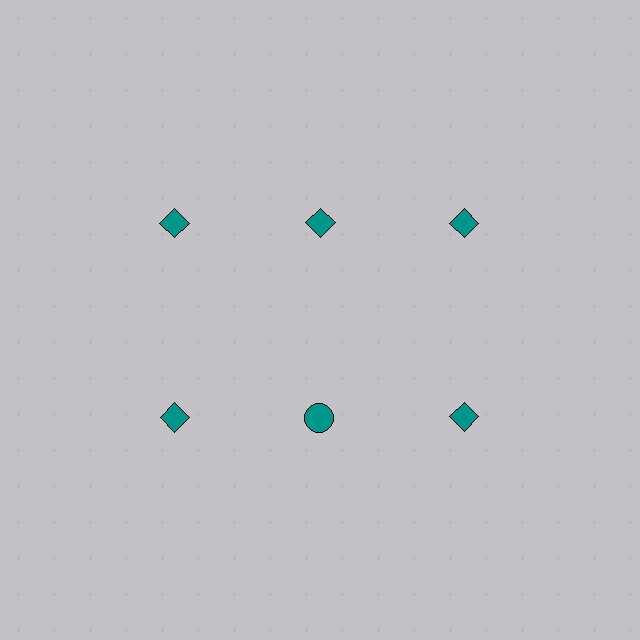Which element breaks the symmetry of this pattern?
The teal circle in the second row, second from left column breaks the symmetry. All other shapes are teal diamonds.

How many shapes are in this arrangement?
There are 6 shapes arranged in a grid pattern.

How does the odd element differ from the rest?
It has a different shape: circle instead of diamond.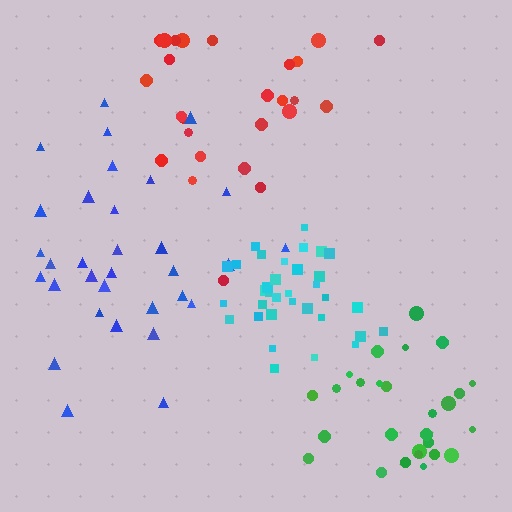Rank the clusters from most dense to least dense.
cyan, green, blue, red.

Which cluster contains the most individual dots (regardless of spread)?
Cyan (34).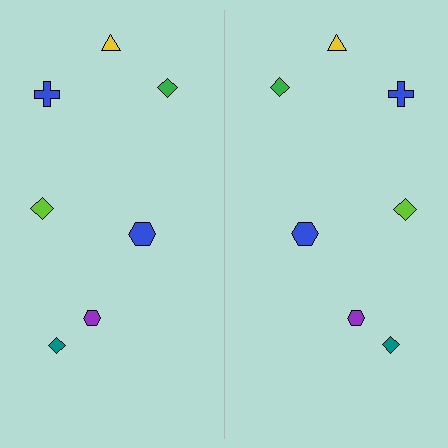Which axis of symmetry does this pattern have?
The pattern has a vertical axis of symmetry running through the center of the image.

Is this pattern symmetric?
Yes, this pattern has bilateral (reflection) symmetry.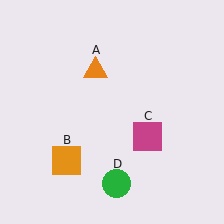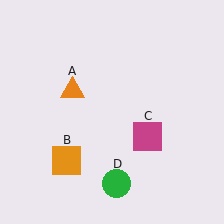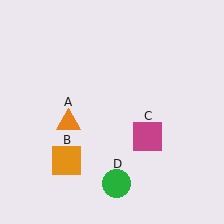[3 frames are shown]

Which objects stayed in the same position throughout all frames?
Orange square (object B) and magenta square (object C) and green circle (object D) remained stationary.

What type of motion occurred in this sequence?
The orange triangle (object A) rotated counterclockwise around the center of the scene.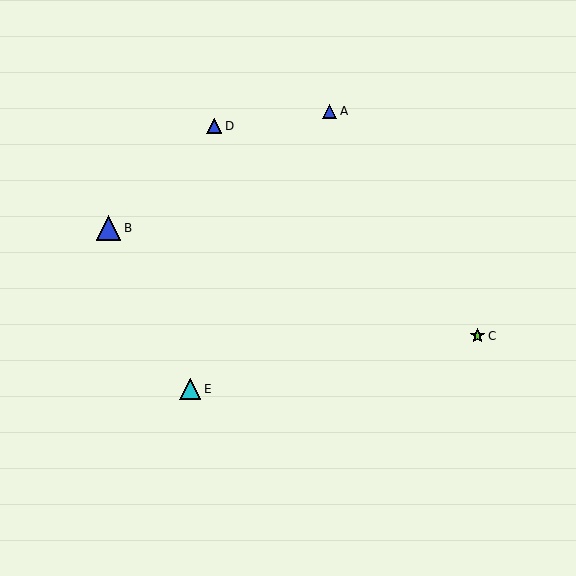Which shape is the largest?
The blue triangle (labeled B) is the largest.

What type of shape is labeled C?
Shape C is a lime star.